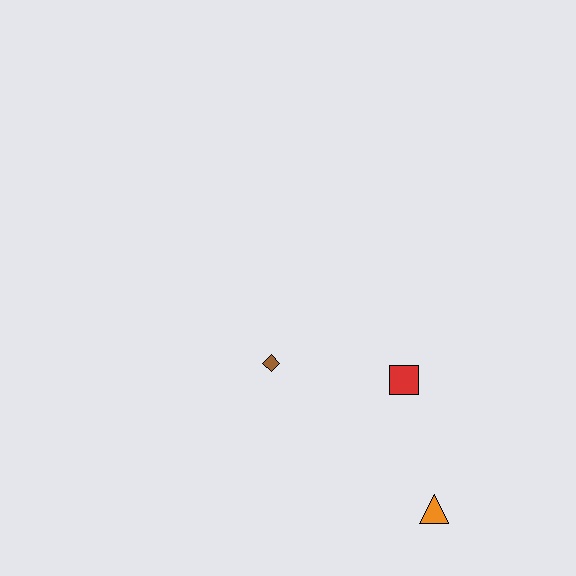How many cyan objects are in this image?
There are no cyan objects.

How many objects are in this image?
There are 3 objects.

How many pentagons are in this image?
There are no pentagons.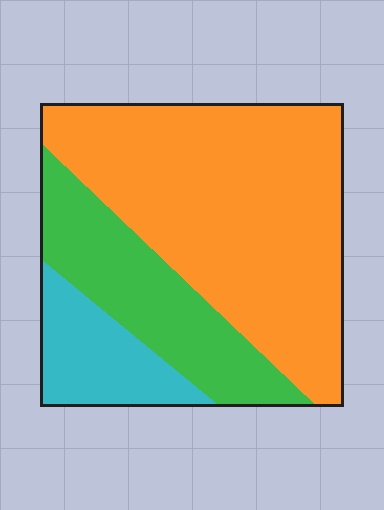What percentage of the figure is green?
Green takes up about one quarter (1/4) of the figure.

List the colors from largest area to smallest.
From largest to smallest: orange, green, cyan.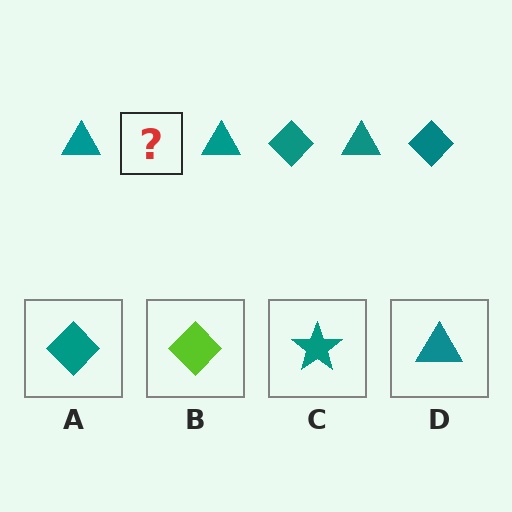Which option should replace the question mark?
Option A.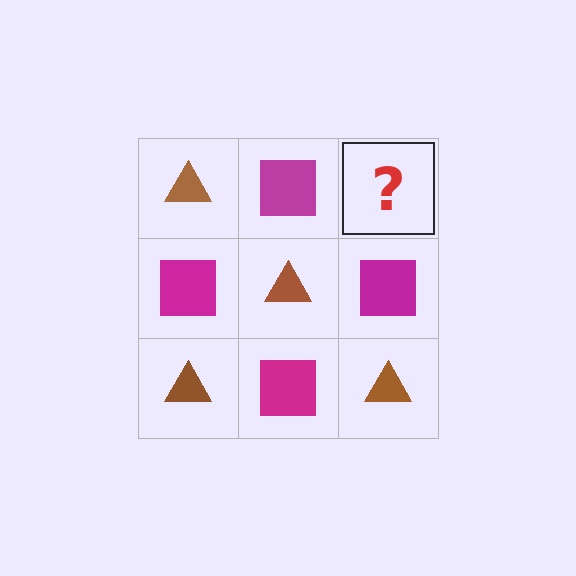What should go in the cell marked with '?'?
The missing cell should contain a brown triangle.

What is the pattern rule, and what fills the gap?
The rule is that it alternates brown triangle and magenta square in a checkerboard pattern. The gap should be filled with a brown triangle.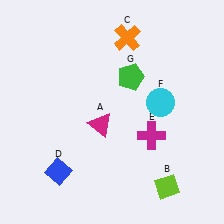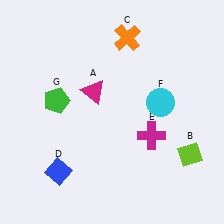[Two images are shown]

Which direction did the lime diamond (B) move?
The lime diamond (B) moved up.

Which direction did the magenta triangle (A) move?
The magenta triangle (A) moved up.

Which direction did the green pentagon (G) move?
The green pentagon (G) moved left.